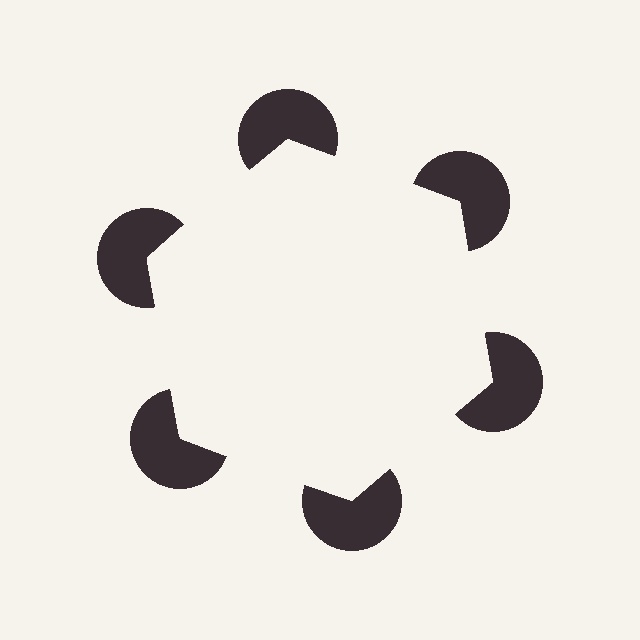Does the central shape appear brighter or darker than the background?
It typically appears slightly brighter than the background, even though no actual brightness change is drawn.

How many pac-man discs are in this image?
There are 6 — one at each vertex of the illusory hexagon.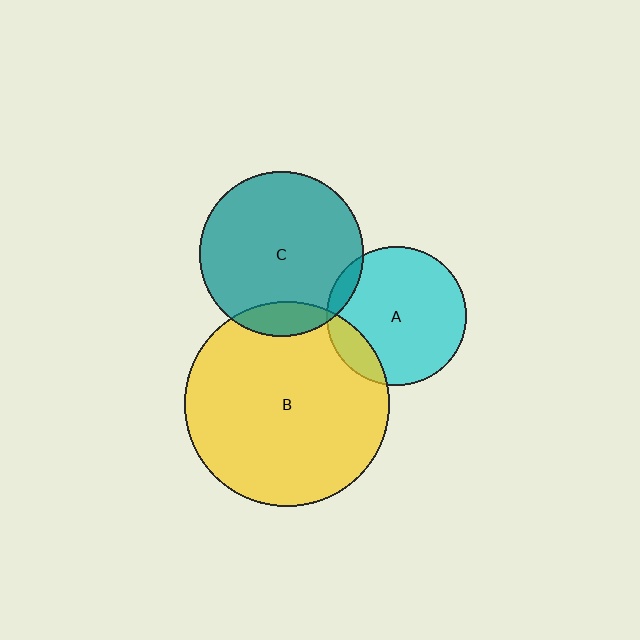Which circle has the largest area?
Circle B (yellow).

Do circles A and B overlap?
Yes.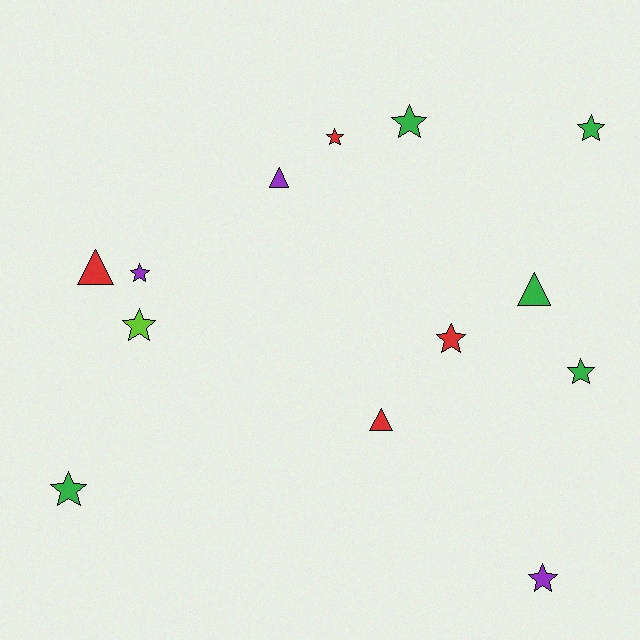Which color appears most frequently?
Green, with 5 objects.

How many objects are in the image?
There are 13 objects.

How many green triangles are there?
There is 1 green triangle.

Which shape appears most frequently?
Star, with 9 objects.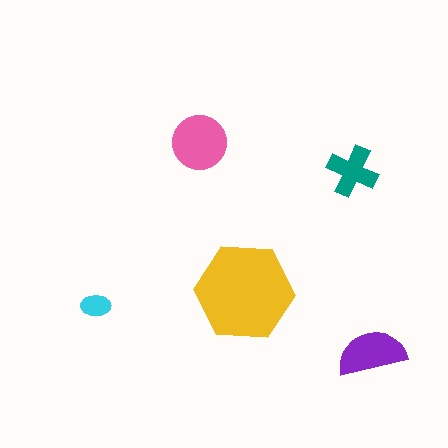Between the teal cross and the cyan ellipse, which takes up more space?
The teal cross.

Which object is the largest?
The yellow hexagon.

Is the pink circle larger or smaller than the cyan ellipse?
Larger.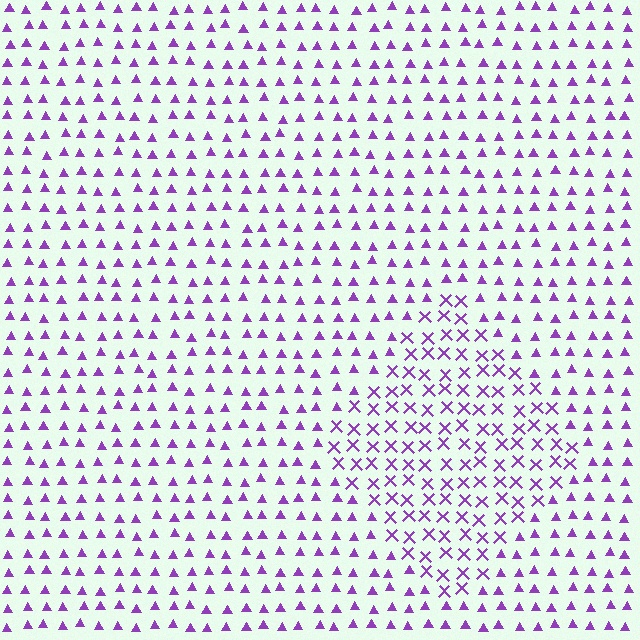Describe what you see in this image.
The image is filled with small purple elements arranged in a uniform grid. A diamond-shaped region contains X marks, while the surrounding area contains triangles. The boundary is defined purely by the change in element shape.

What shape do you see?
I see a diamond.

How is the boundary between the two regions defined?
The boundary is defined by a change in element shape: X marks inside vs. triangles outside. All elements share the same color and spacing.